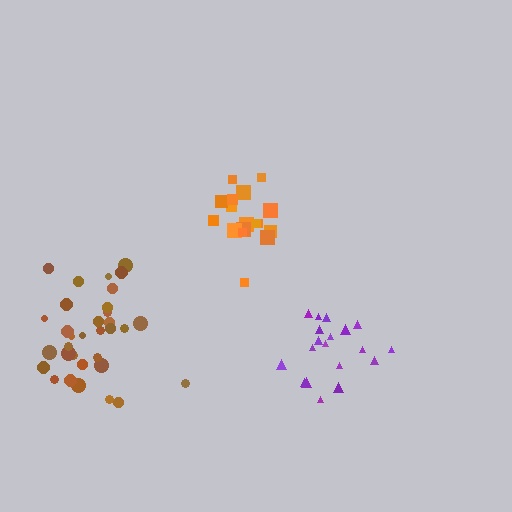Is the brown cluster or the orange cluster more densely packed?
Orange.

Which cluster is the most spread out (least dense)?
Purple.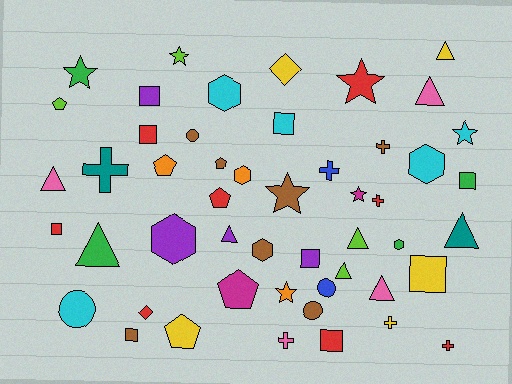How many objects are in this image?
There are 50 objects.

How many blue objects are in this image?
There are 2 blue objects.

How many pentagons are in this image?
There are 6 pentagons.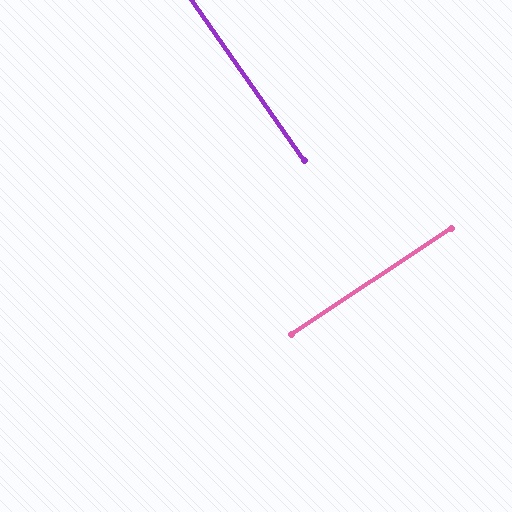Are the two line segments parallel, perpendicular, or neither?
Perpendicular — they meet at approximately 89°.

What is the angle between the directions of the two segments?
Approximately 89 degrees.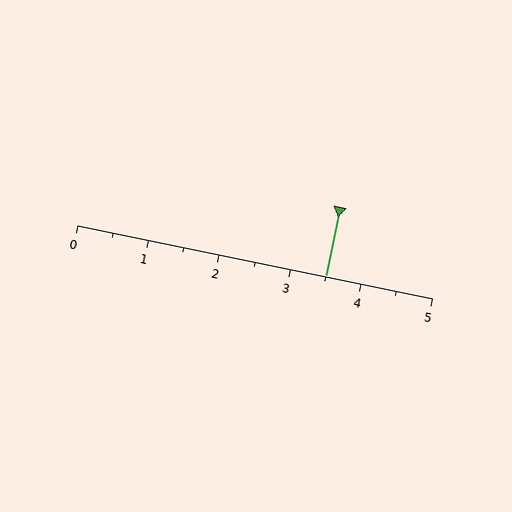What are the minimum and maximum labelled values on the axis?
The axis runs from 0 to 5.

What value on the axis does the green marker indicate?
The marker indicates approximately 3.5.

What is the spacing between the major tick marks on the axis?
The major ticks are spaced 1 apart.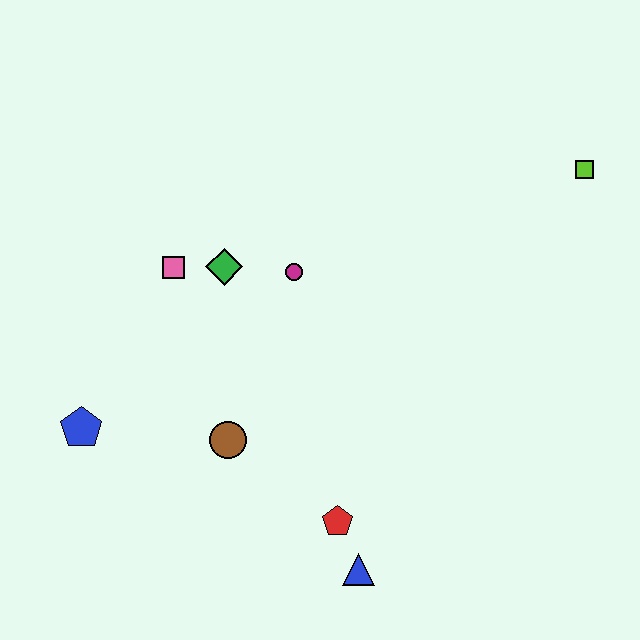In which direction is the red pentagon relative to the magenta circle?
The red pentagon is below the magenta circle.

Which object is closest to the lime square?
The magenta circle is closest to the lime square.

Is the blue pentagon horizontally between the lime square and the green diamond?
No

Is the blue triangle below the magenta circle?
Yes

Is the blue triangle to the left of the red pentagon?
No